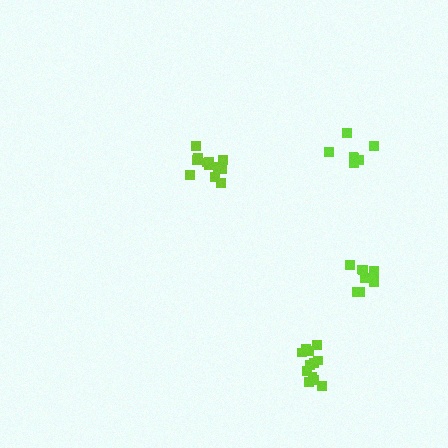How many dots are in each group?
Group 1: 13 dots, Group 2: 12 dots, Group 3: 9 dots, Group 4: 7 dots (41 total).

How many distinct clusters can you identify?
There are 4 distinct clusters.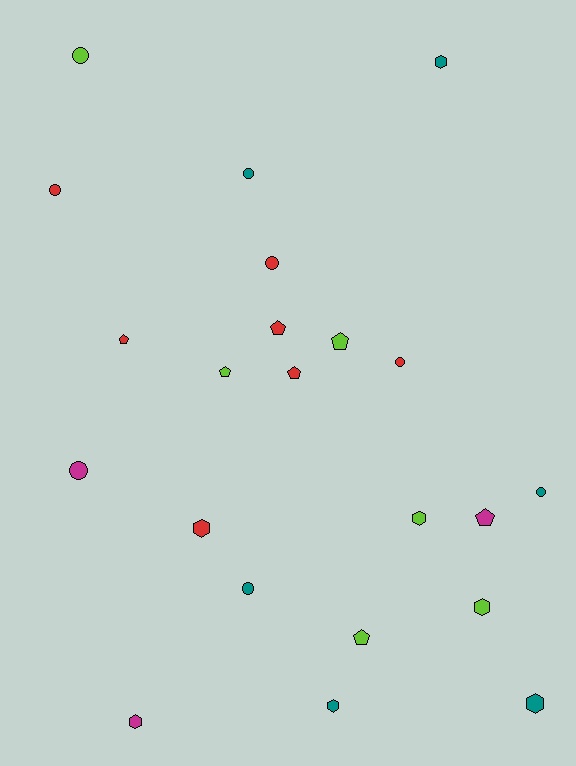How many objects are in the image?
There are 22 objects.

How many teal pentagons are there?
There are no teal pentagons.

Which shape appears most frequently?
Circle, with 8 objects.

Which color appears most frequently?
Red, with 7 objects.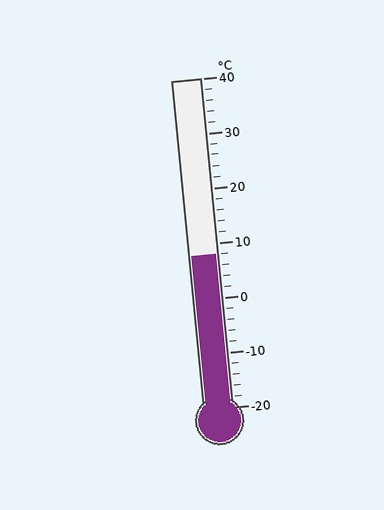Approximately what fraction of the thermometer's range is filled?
The thermometer is filled to approximately 45% of its range.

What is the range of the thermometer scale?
The thermometer scale ranges from -20°C to 40°C.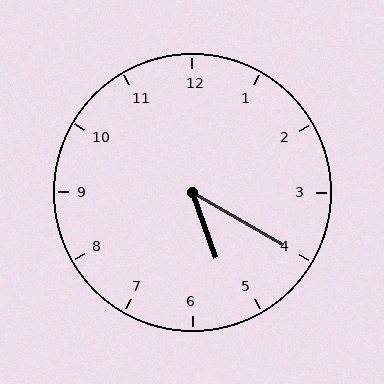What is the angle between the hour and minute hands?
Approximately 40 degrees.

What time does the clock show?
5:20.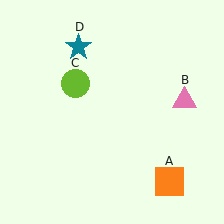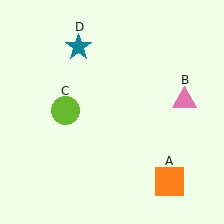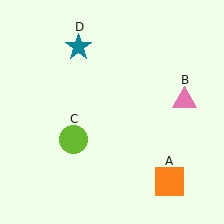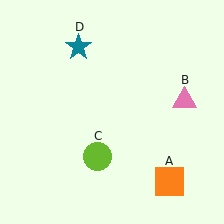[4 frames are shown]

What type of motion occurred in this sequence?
The lime circle (object C) rotated counterclockwise around the center of the scene.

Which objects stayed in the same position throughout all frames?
Orange square (object A) and pink triangle (object B) and teal star (object D) remained stationary.